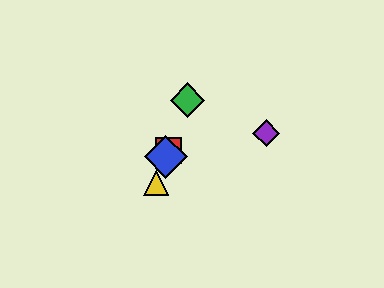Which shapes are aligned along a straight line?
The red square, the blue diamond, the green diamond, the yellow triangle are aligned along a straight line.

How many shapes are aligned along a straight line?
4 shapes (the red square, the blue diamond, the green diamond, the yellow triangle) are aligned along a straight line.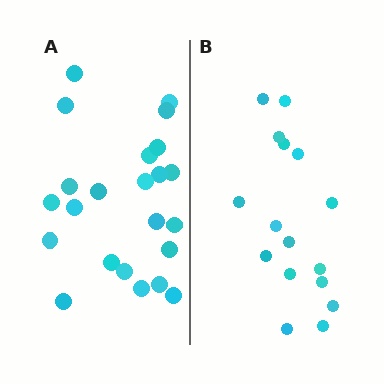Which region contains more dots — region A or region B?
Region A (the left region) has more dots.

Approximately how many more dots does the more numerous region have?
Region A has roughly 8 or so more dots than region B.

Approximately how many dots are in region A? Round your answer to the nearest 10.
About 20 dots. (The exact count is 23, which rounds to 20.)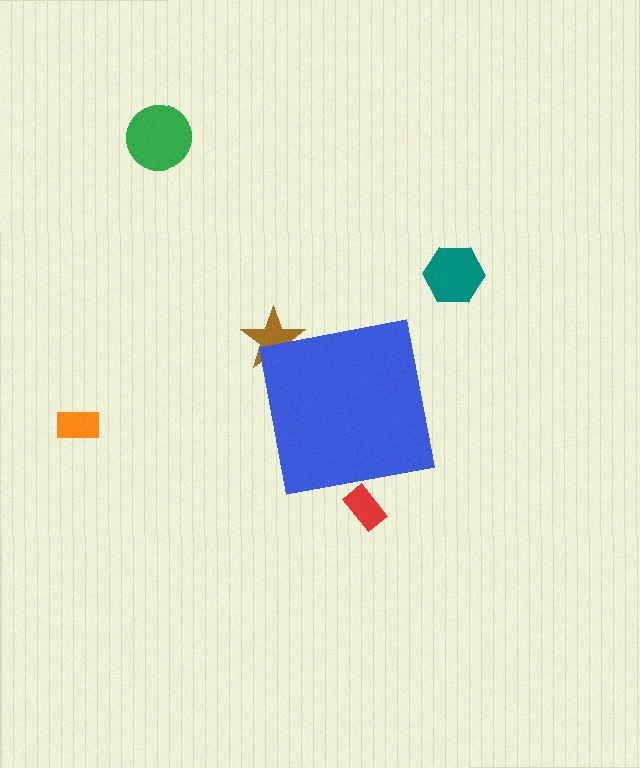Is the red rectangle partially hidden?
Yes, the red rectangle is partially hidden behind the blue square.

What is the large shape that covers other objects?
A blue square.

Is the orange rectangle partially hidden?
No, the orange rectangle is fully visible.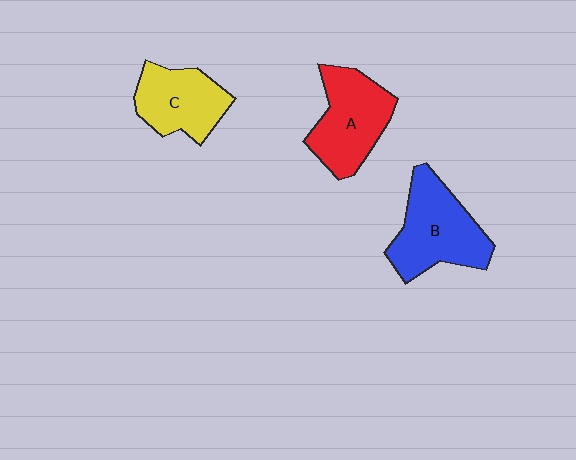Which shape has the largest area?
Shape B (blue).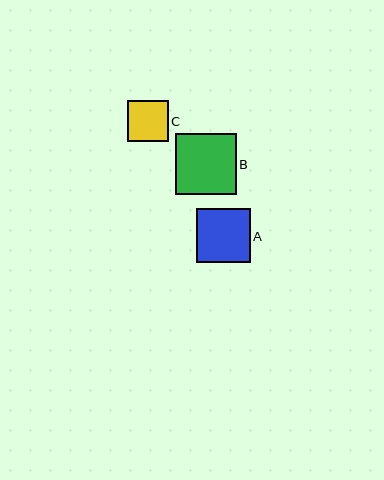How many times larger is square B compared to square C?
Square B is approximately 1.5 times the size of square C.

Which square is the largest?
Square B is the largest with a size of approximately 61 pixels.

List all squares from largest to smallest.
From largest to smallest: B, A, C.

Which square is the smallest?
Square C is the smallest with a size of approximately 41 pixels.